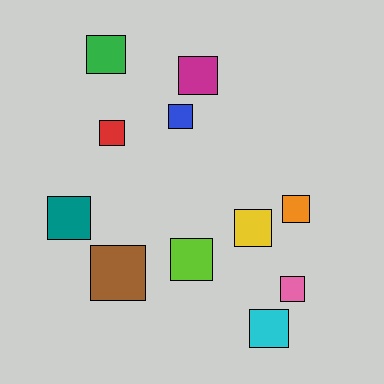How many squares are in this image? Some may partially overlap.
There are 11 squares.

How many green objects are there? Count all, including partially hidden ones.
There is 1 green object.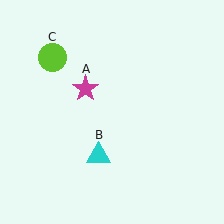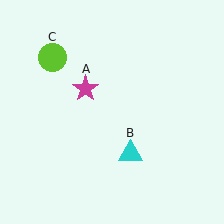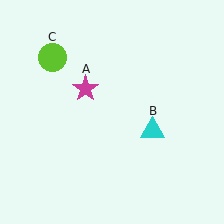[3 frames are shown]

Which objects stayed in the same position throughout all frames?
Magenta star (object A) and lime circle (object C) remained stationary.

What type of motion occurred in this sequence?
The cyan triangle (object B) rotated counterclockwise around the center of the scene.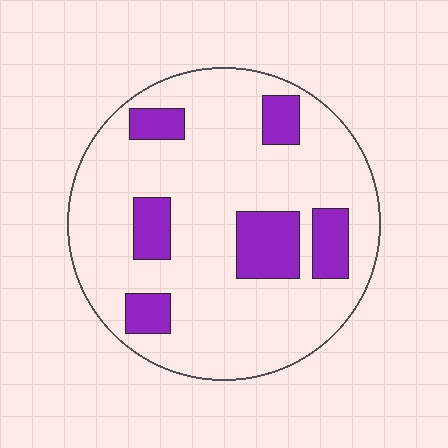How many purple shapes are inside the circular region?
6.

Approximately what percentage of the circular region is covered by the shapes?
Approximately 20%.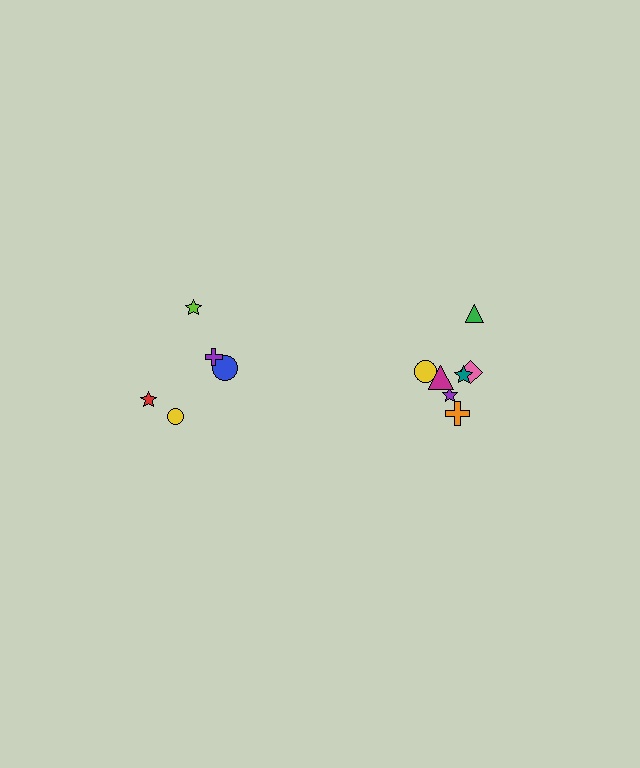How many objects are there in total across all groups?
There are 12 objects.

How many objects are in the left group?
There are 5 objects.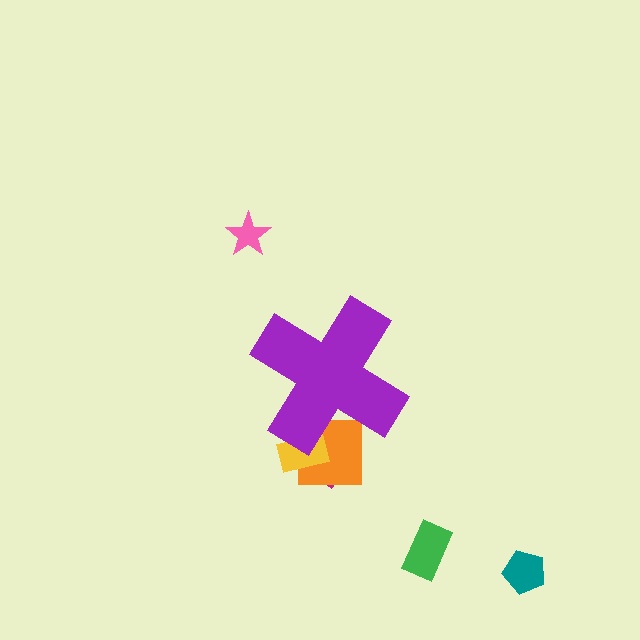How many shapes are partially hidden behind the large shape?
3 shapes are partially hidden.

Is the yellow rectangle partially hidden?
Yes, the yellow rectangle is partially hidden behind the purple cross.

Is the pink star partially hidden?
No, the pink star is fully visible.